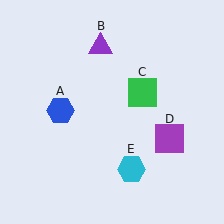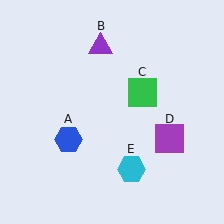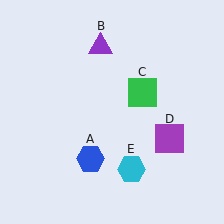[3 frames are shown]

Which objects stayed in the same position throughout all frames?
Purple triangle (object B) and green square (object C) and purple square (object D) and cyan hexagon (object E) remained stationary.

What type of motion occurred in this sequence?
The blue hexagon (object A) rotated counterclockwise around the center of the scene.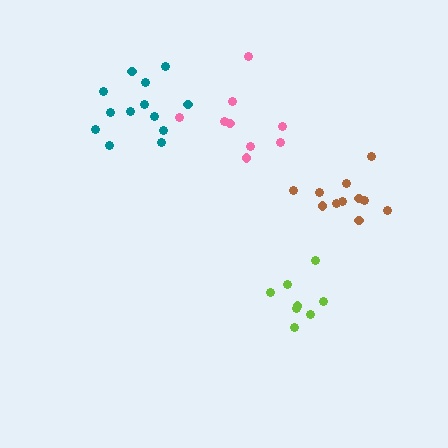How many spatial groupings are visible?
There are 4 spatial groupings.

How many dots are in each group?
Group 1: 9 dots, Group 2: 13 dots, Group 3: 8 dots, Group 4: 11 dots (41 total).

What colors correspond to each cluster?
The clusters are colored: pink, teal, lime, brown.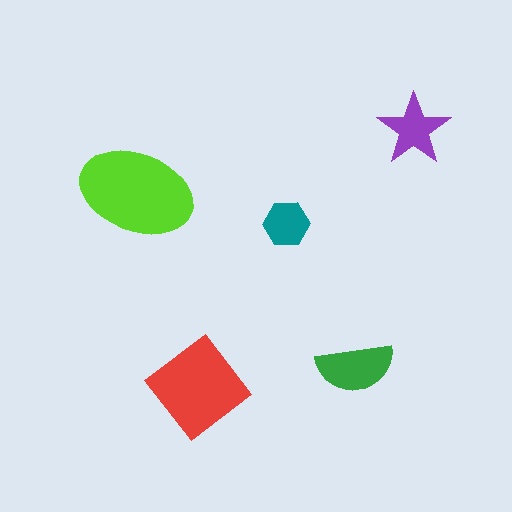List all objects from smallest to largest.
The teal hexagon, the purple star, the green semicircle, the red diamond, the lime ellipse.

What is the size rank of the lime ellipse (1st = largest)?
1st.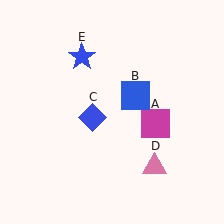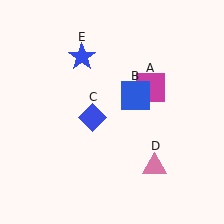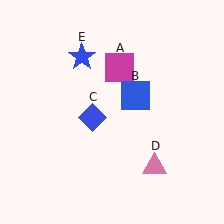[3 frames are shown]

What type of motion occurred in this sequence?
The magenta square (object A) rotated counterclockwise around the center of the scene.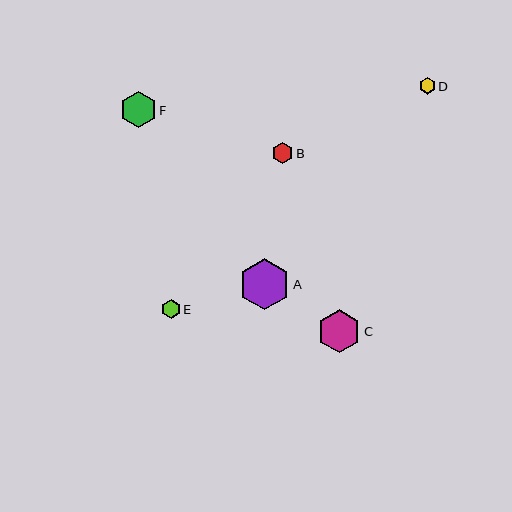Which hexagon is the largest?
Hexagon A is the largest with a size of approximately 51 pixels.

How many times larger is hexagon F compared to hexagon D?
Hexagon F is approximately 2.2 times the size of hexagon D.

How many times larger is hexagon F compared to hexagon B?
Hexagon F is approximately 1.7 times the size of hexagon B.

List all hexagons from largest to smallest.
From largest to smallest: A, C, F, B, E, D.